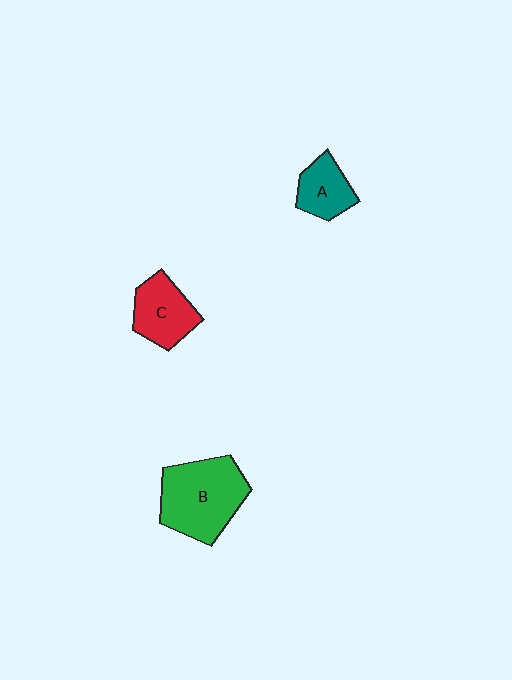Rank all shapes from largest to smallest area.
From largest to smallest: B (green), C (red), A (teal).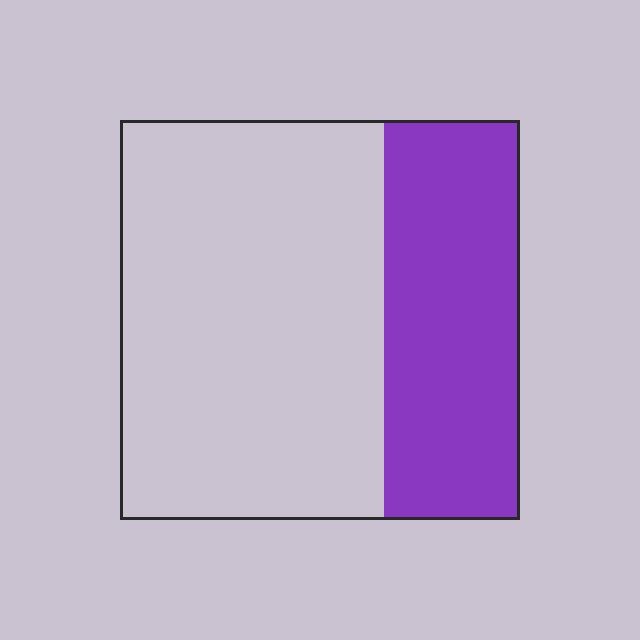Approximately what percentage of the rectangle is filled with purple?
Approximately 35%.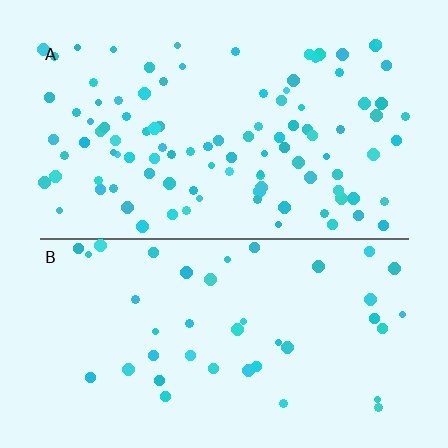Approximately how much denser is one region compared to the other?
Approximately 2.6× — region A over region B.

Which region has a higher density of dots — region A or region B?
A (the top).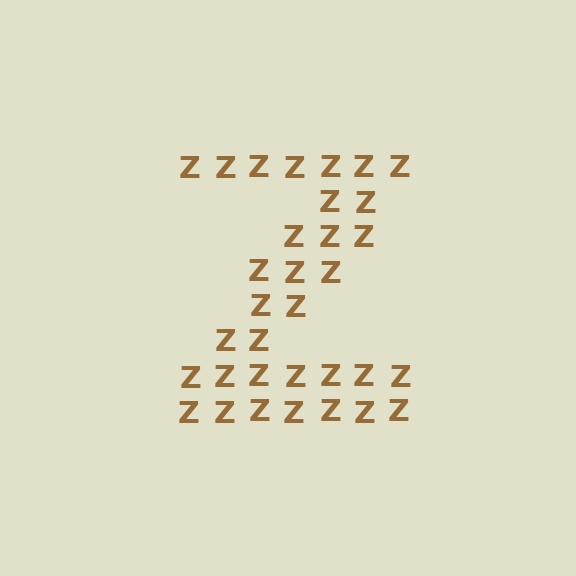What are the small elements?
The small elements are letter Z's.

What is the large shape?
The large shape is the letter Z.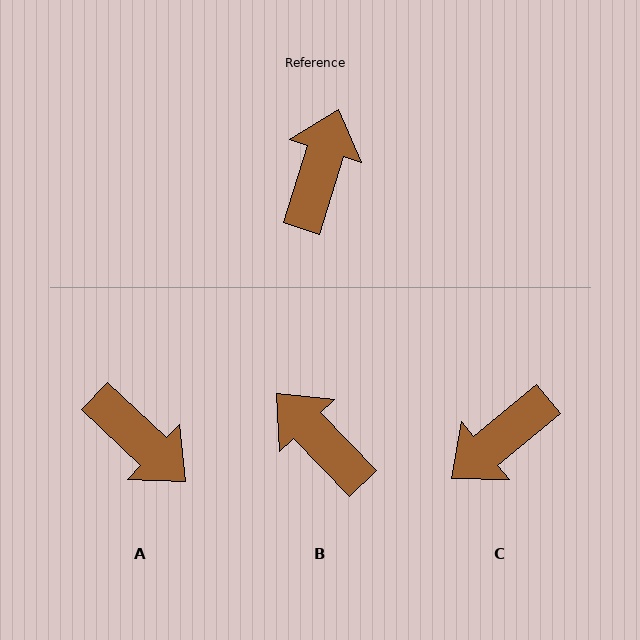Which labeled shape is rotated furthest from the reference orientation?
C, about 147 degrees away.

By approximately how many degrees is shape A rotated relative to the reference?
Approximately 116 degrees clockwise.